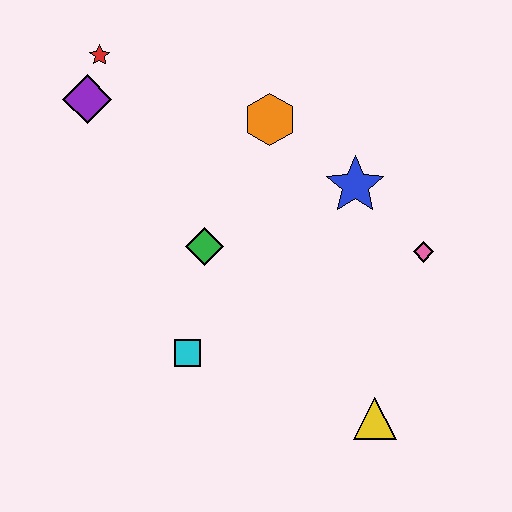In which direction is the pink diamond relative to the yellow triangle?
The pink diamond is above the yellow triangle.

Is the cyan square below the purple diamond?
Yes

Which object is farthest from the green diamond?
The yellow triangle is farthest from the green diamond.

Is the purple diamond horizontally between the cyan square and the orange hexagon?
No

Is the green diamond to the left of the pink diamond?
Yes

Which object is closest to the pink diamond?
The blue star is closest to the pink diamond.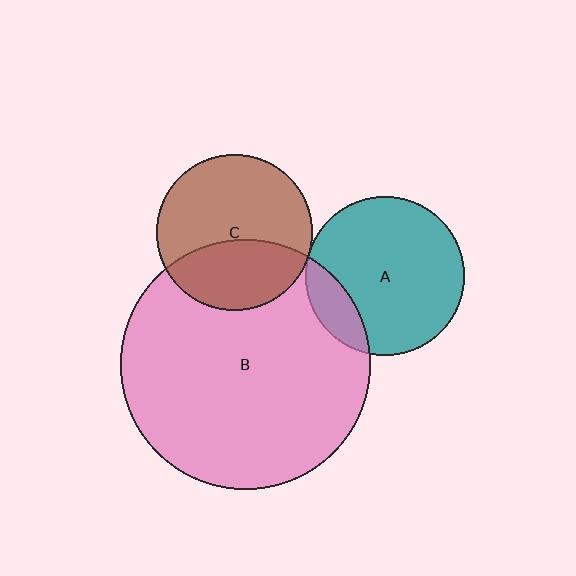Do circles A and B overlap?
Yes.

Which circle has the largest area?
Circle B (pink).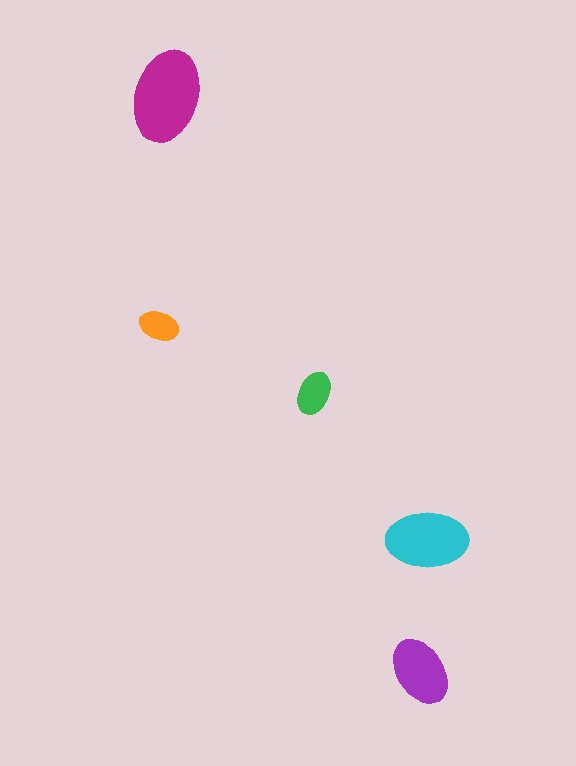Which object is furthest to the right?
The cyan ellipse is rightmost.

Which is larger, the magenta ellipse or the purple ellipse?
The magenta one.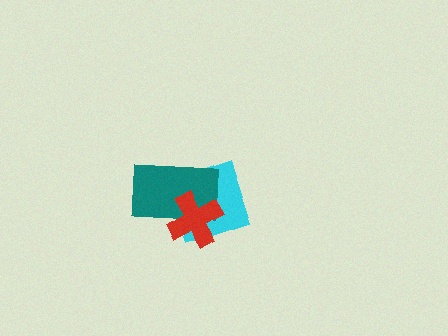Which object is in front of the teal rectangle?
The red cross is in front of the teal rectangle.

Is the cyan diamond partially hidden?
Yes, it is partially covered by another shape.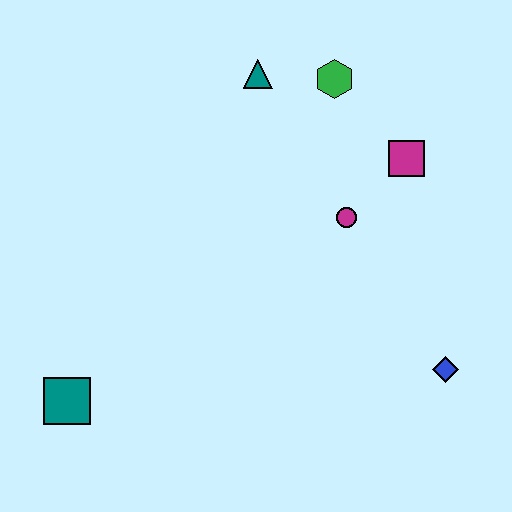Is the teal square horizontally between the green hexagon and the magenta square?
No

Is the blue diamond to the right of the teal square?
Yes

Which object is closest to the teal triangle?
The green hexagon is closest to the teal triangle.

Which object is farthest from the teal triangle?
The teal square is farthest from the teal triangle.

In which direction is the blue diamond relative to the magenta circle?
The blue diamond is below the magenta circle.